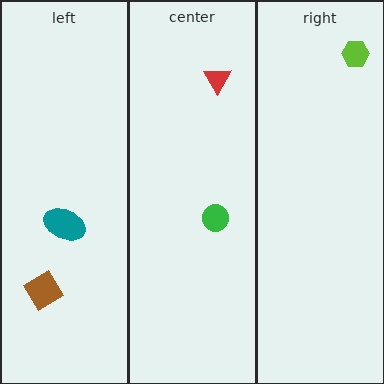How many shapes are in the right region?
1.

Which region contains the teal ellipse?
The left region.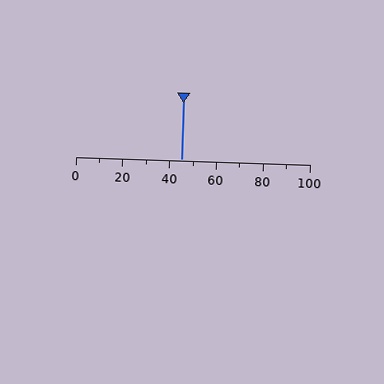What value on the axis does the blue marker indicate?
The marker indicates approximately 45.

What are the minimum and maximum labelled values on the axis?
The axis runs from 0 to 100.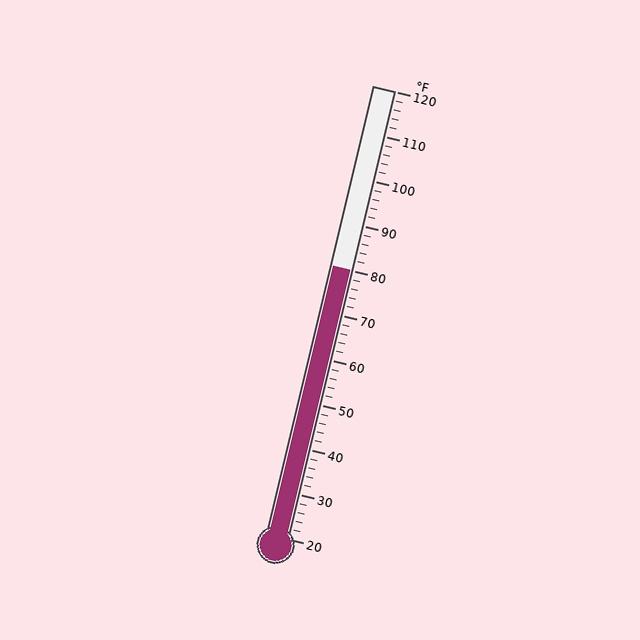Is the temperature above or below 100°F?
The temperature is below 100°F.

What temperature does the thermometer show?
The thermometer shows approximately 80°F.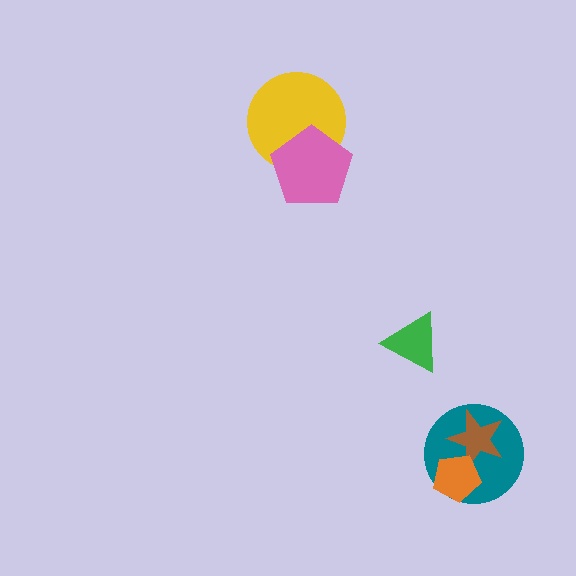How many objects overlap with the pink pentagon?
1 object overlaps with the pink pentagon.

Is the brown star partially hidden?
Yes, it is partially covered by another shape.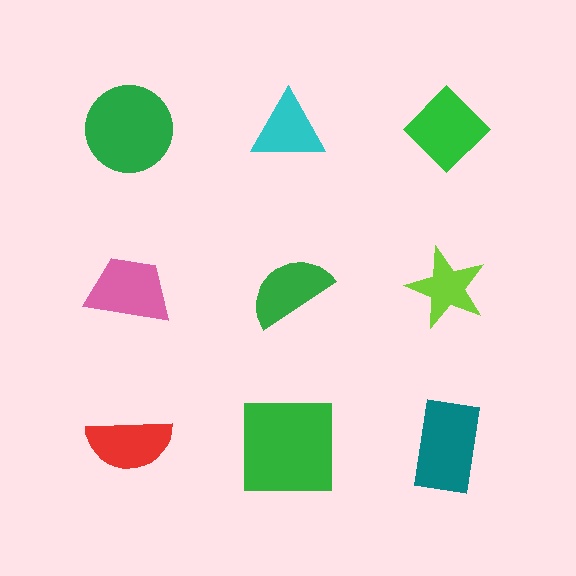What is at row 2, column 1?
A pink trapezoid.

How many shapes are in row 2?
3 shapes.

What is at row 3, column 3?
A teal rectangle.